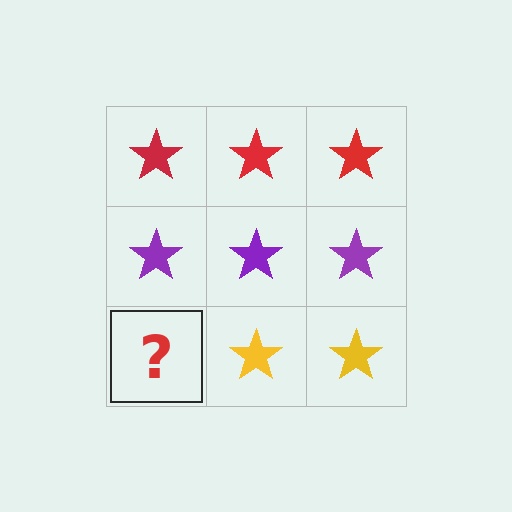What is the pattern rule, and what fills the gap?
The rule is that each row has a consistent color. The gap should be filled with a yellow star.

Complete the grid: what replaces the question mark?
The question mark should be replaced with a yellow star.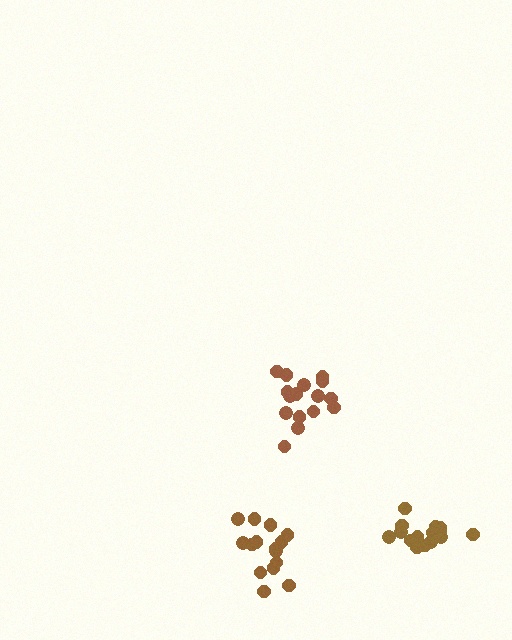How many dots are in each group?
Group 1: 16 dots, Group 2: 16 dots, Group 3: 15 dots (47 total).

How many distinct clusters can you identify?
There are 3 distinct clusters.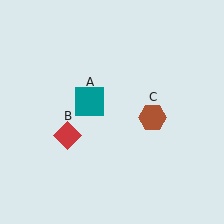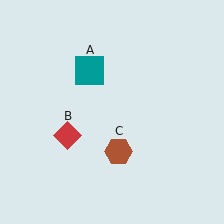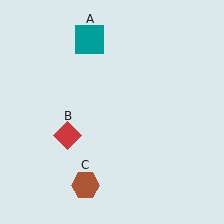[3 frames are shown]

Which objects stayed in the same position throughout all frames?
Red diamond (object B) remained stationary.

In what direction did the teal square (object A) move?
The teal square (object A) moved up.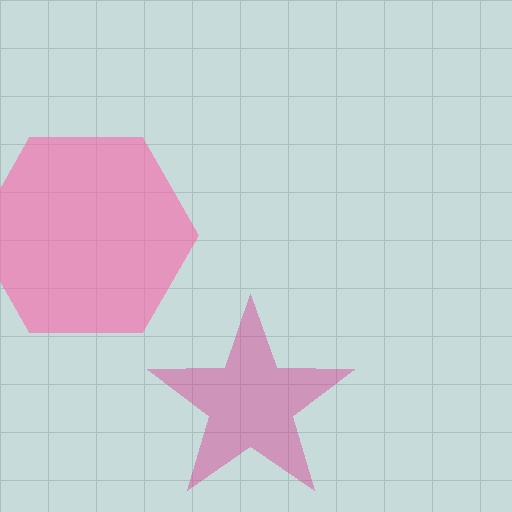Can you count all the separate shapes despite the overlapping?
Yes, there are 2 separate shapes.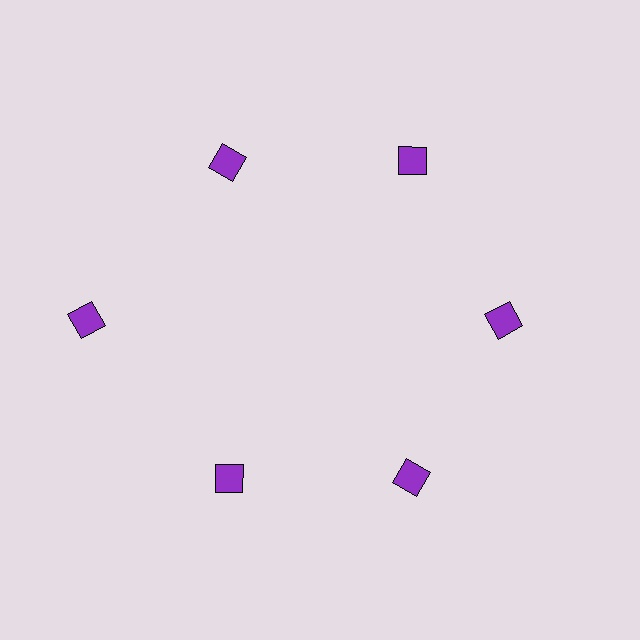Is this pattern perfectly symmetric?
No. The 6 purple squares are arranged in a ring, but one element near the 9 o'clock position is pushed outward from the center, breaking the 6-fold rotational symmetry.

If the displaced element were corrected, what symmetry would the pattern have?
It would have 6-fold rotational symmetry — the pattern would map onto itself every 60 degrees.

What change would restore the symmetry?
The symmetry would be restored by moving it inward, back onto the ring so that all 6 squares sit at equal angles and equal distance from the center.